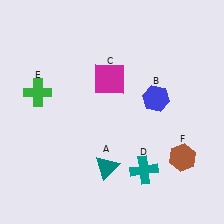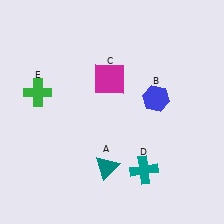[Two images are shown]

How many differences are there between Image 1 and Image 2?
There is 1 difference between the two images.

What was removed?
The brown hexagon (F) was removed in Image 2.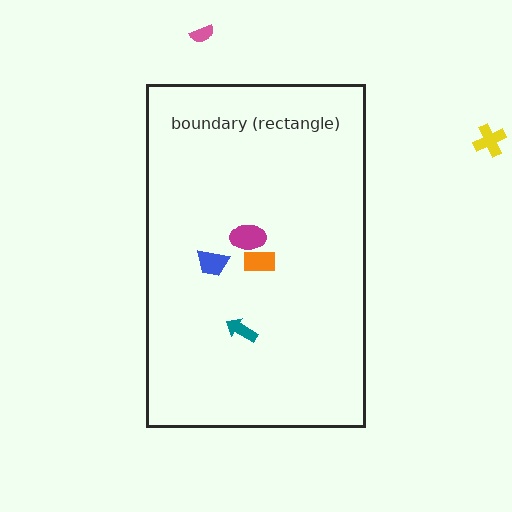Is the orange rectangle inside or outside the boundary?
Inside.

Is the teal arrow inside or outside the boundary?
Inside.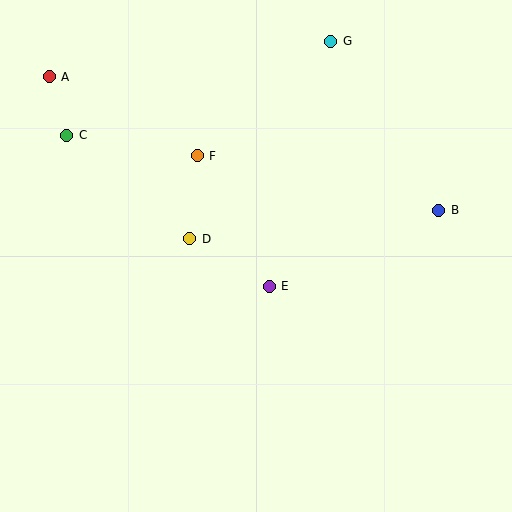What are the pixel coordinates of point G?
Point G is at (331, 41).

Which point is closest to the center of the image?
Point E at (269, 286) is closest to the center.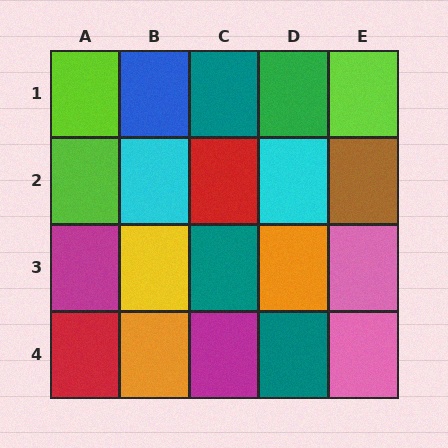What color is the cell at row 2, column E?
Brown.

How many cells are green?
1 cell is green.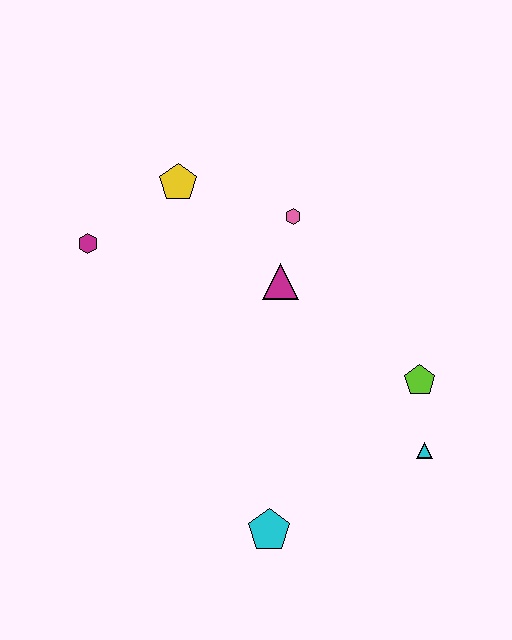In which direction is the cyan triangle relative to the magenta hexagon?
The cyan triangle is to the right of the magenta hexagon.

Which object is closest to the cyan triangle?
The lime pentagon is closest to the cyan triangle.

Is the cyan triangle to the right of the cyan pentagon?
Yes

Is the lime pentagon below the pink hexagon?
Yes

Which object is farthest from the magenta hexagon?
The cyan triangle is farthest from the magenta hexagon.